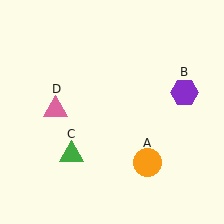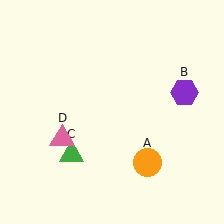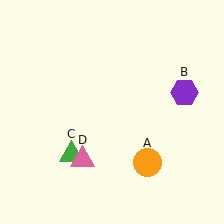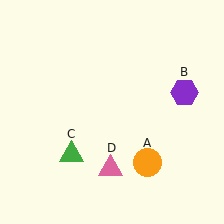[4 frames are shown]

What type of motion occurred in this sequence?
The pink triangle (object D) rotated counterclockwise around the center of the scene.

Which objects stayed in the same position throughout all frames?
Orange circle (object A) and purple hexagon (object B) and green triangle (object C) remained stationary.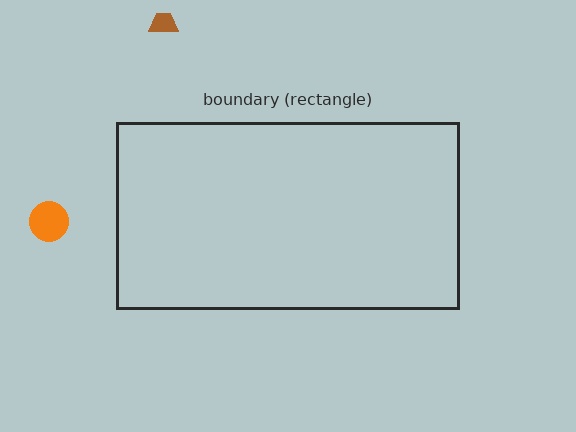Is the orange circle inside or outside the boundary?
Outside.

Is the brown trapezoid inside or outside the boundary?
Outside.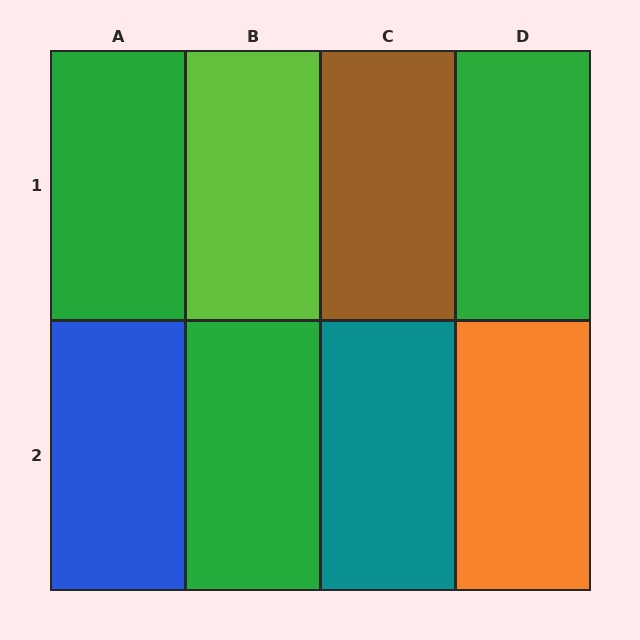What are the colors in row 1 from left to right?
Green, lime, brown, green.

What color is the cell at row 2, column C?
Teal.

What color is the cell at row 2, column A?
Blue.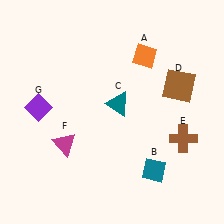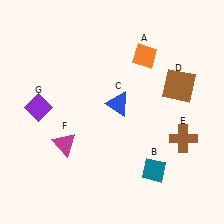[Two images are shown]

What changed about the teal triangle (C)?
In Image 1, C is teal. In Image 2, it changed to blue.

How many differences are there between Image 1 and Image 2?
There is 1 difference between the two images.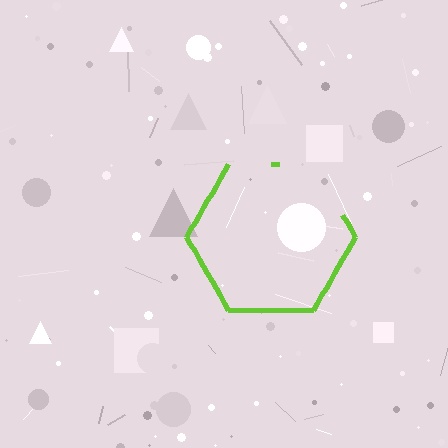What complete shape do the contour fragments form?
The contour fragments form a hexagon.